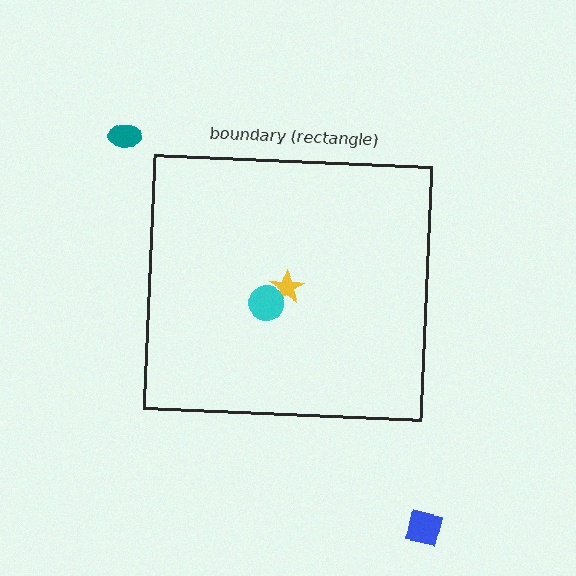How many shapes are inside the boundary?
2 inside, 2 outside.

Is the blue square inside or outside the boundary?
Outside.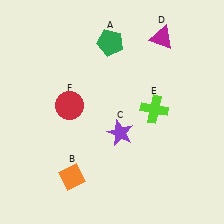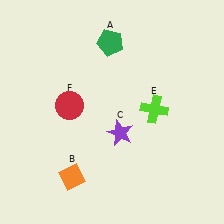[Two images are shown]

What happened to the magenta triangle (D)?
The magenta triangle (D) was removed in Image 2. It was in the top-right area of Image 1.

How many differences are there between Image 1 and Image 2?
There is 1 difference between the two images.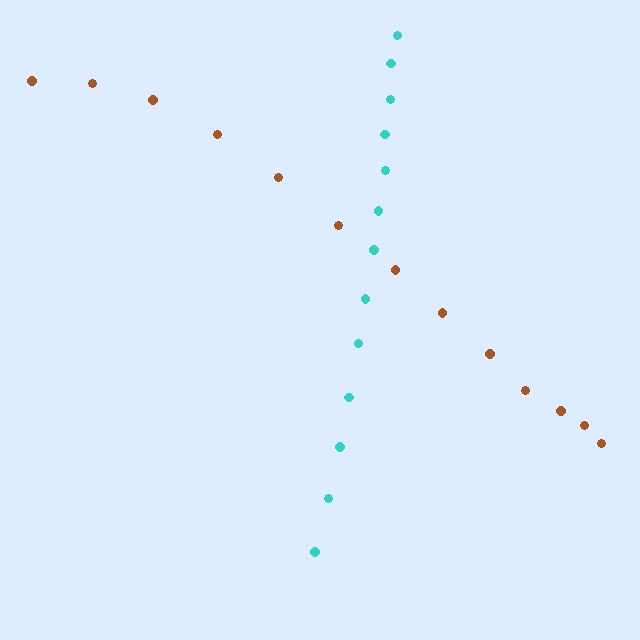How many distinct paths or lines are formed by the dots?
There are 2 distinct paths.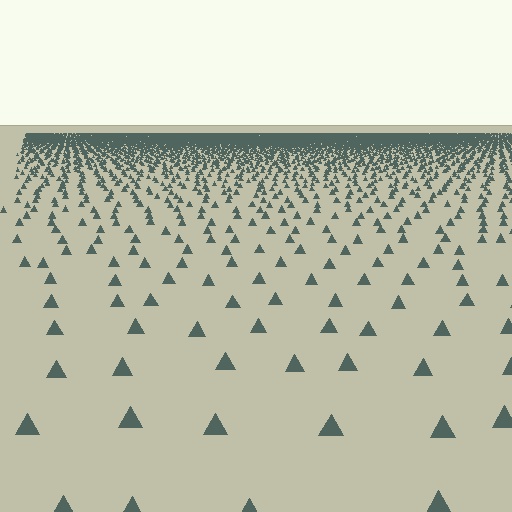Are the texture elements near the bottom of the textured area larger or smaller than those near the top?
Larger. Near the bottom, elements are closer to the viewer and appear at a bigger on-screen size.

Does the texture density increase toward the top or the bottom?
Density increases toward the top.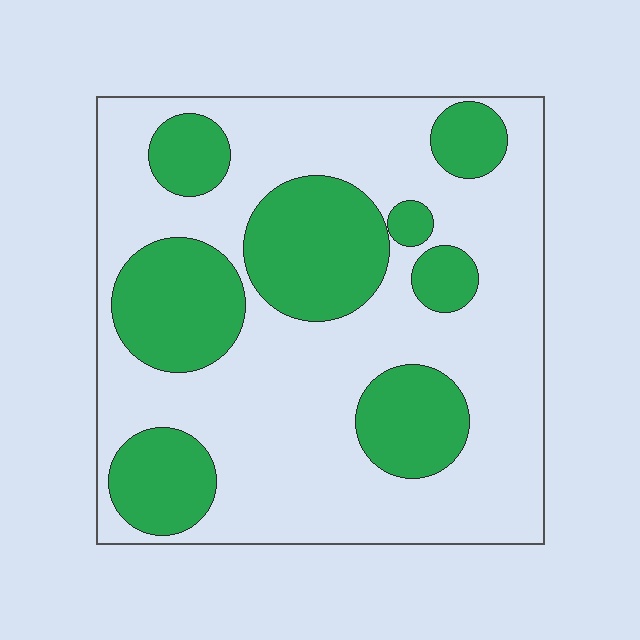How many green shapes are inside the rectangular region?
8.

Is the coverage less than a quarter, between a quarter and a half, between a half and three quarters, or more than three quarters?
Between a quarter and a half.